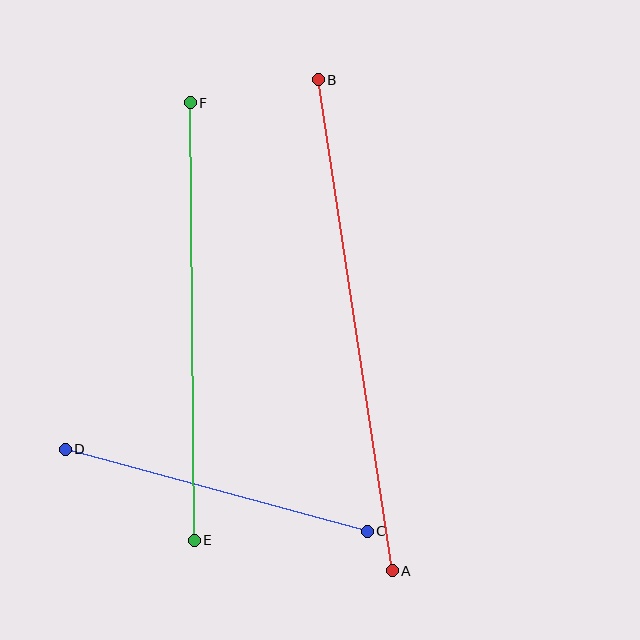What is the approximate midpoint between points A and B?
The midpoint is at approximately (355, 325) pixels.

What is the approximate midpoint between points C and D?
The midpoint is at approximately (216, 490) pixels.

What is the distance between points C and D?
The distance is approximately 313 pixels.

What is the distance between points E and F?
The distance is approximately 438 pixels.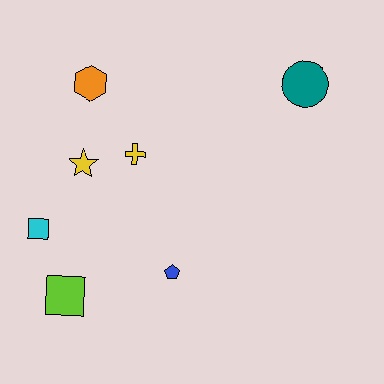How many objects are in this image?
There are 7 objects.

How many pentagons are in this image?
There is 1 pentagon.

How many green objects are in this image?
There are no green objects.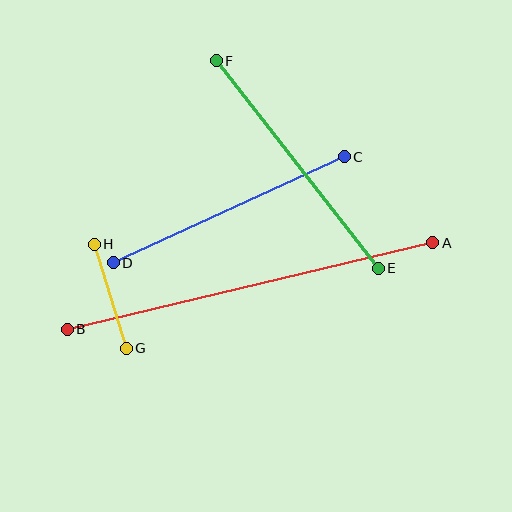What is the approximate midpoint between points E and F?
The midpoint is at approximately (297, 164) pixels.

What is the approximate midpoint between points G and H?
The midpoint is at approximately (110, 296) pixels.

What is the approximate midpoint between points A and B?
The midpoint is at approximately (250, 286) pixels.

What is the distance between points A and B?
The distance is approximately 375 pixels.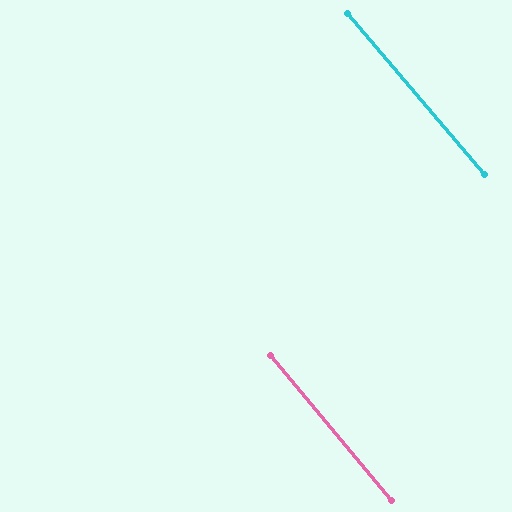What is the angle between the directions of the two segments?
Approximately 1 degree.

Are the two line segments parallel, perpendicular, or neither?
Parallel — their directions differ by only 0.6°.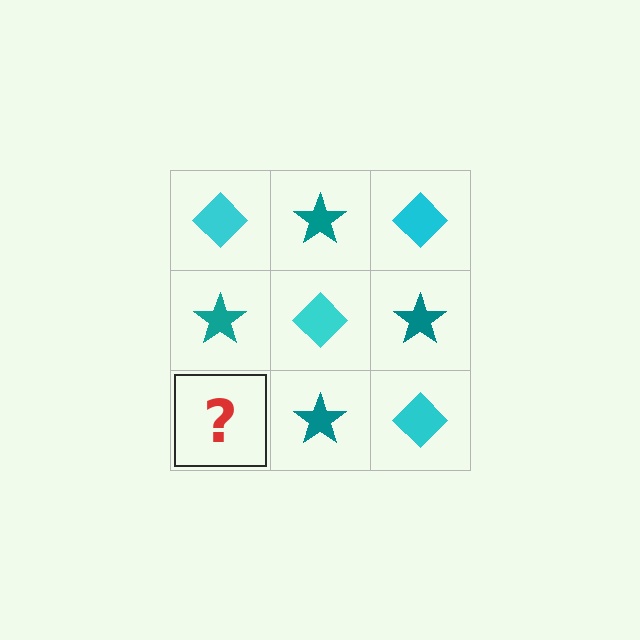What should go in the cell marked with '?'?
The missing cell should contain a cyan diamond.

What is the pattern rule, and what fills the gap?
The rule is that it alternates cyan diamond and teal star in a checkerboard pattern. The gap should be filled with a cyan diamond.